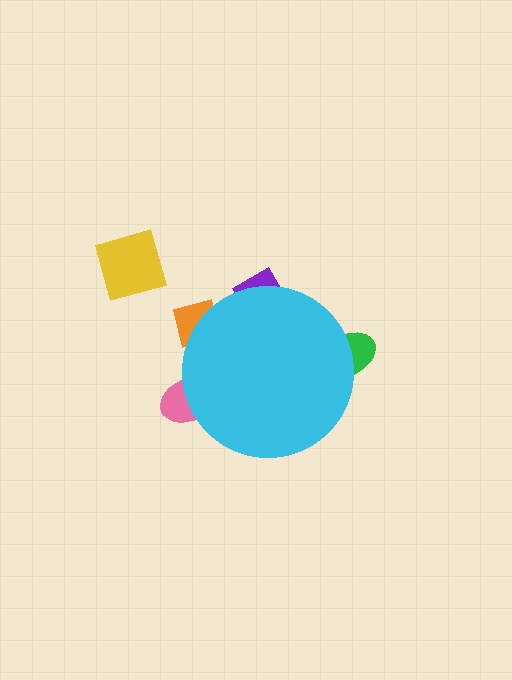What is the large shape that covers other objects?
A cyan circle.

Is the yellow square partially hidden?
No, the yellow square is fully visible.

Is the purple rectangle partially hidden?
Yes, the purple rectangle is partially hidden behind the cyan circle.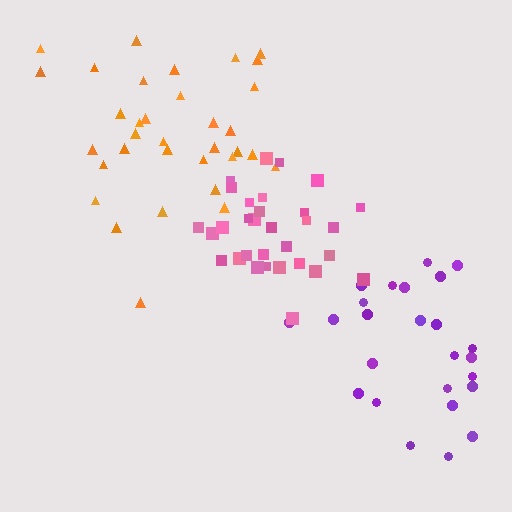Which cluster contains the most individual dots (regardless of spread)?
Orange (34).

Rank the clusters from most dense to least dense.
pink, orange, purple.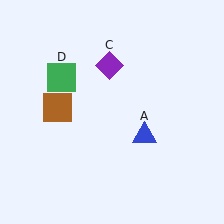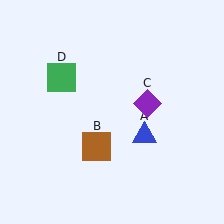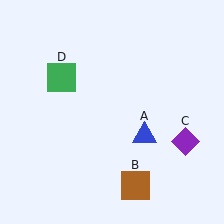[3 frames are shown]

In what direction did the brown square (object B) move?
The brown square (object B) moved down and to the right.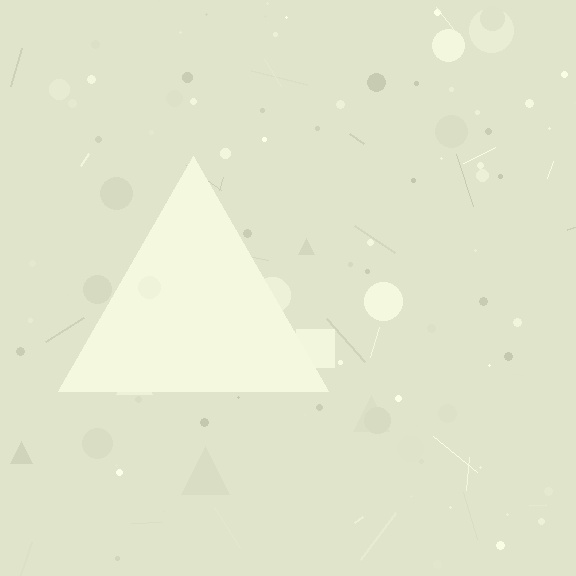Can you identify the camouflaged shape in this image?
The camouflaged shape is a triangle.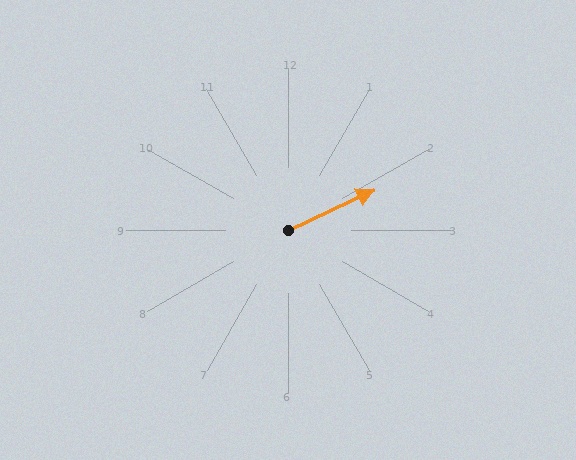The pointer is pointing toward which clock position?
Roughly 2 o'clock.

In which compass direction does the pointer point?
Northeast.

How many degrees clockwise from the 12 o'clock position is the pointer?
Approximately 65 degrees.